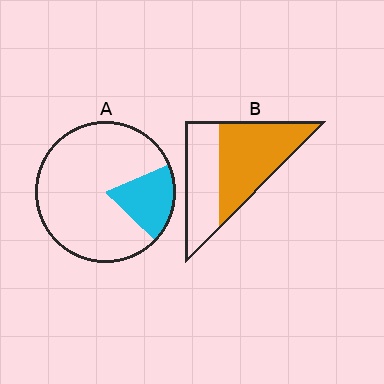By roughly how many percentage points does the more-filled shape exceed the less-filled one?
By roughly 40 percentage points (B over A).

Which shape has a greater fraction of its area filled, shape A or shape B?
Shape B.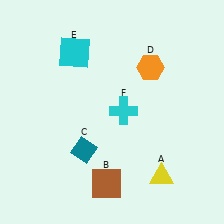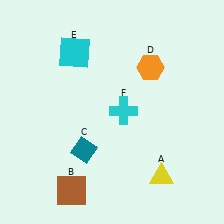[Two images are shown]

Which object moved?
The brown square (B) moved left.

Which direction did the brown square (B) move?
The brown square (B) moved left.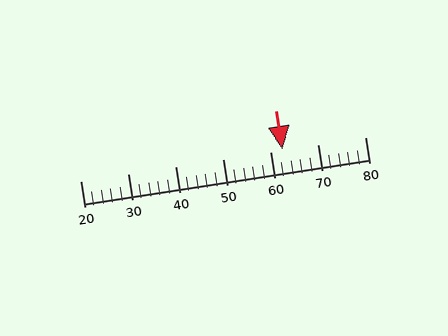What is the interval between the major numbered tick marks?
The major tick marks are spaced 10 units apart.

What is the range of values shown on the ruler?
The ruler shows values from 20 to 80.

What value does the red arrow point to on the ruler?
The red arrow points to approximately 63.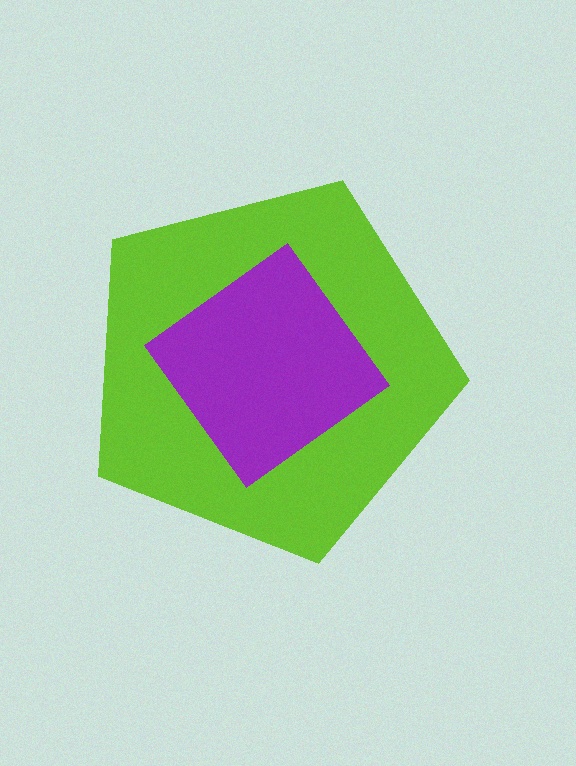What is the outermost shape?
The lime pentagon.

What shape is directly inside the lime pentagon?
The purple diamond.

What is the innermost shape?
The purple diamond.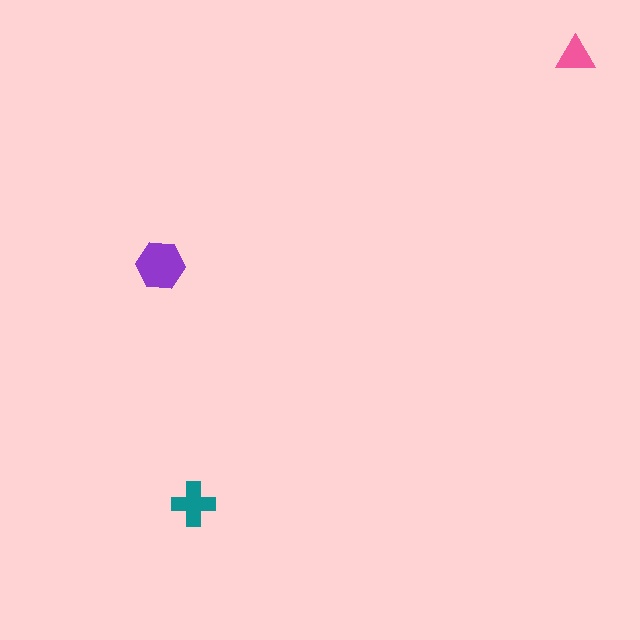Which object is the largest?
The purple hexagon.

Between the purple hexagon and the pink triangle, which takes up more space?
The purple hexagon.